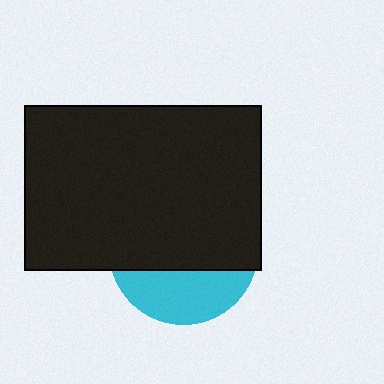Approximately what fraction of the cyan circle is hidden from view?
Roughly 68% of the cyan circle is hidden behind the black rectangle.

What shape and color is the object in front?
The object in front is a black rectangle.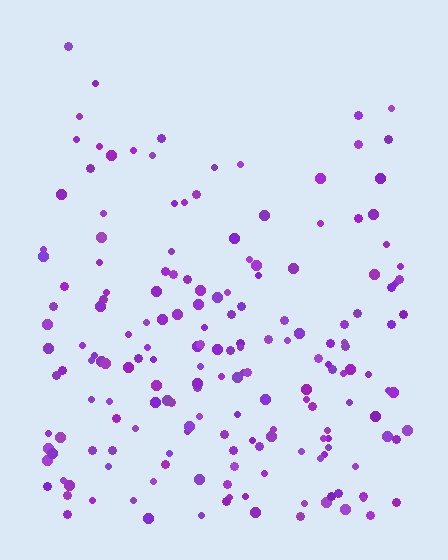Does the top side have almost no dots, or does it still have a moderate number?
Still a moderate number, just noticeably fewer than the bottom.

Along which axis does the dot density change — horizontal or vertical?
Vertical.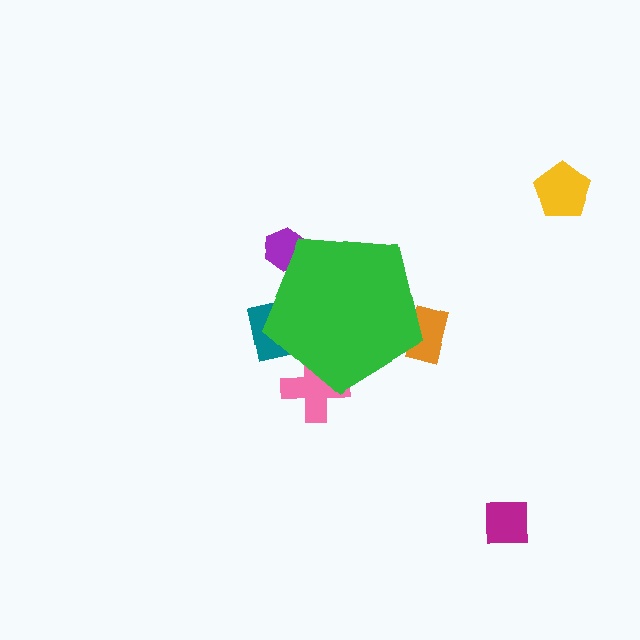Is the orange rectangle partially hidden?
Yes, the orange rectangle is partially hidden behind the green pentagon.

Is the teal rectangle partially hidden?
Yes, the teal rectangle is partially hidden behind the green pentagon.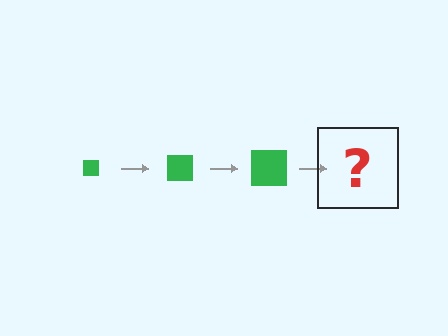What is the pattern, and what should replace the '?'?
The pattern is that the square gets progressively larger each step. The '?' should be a green square, larger than the previous one.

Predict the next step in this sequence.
The next step is a green square, larger than the previous one.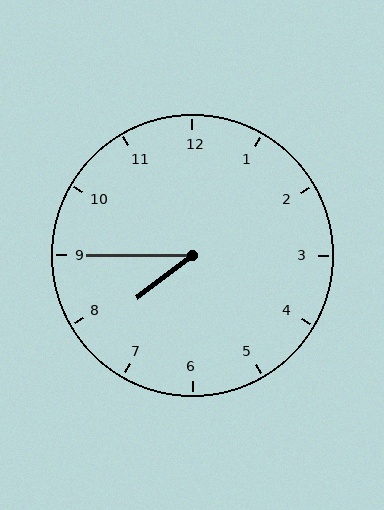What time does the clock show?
7:45.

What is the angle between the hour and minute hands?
Approximately 38 degrees.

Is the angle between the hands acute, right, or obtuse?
It is acute.